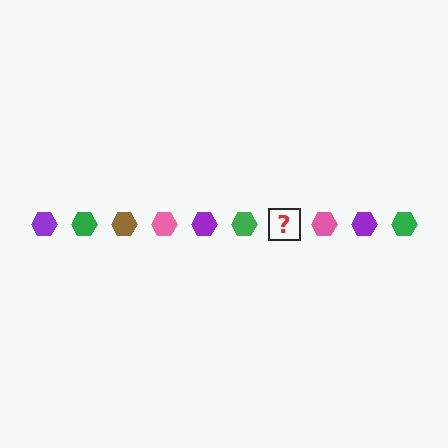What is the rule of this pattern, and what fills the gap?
The rule is that the pattern cycles through purple, green, brown, pink hexagons. The gap should be filled with a brown hexagon.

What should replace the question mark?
The question mark should be replaced with a brown hexagon.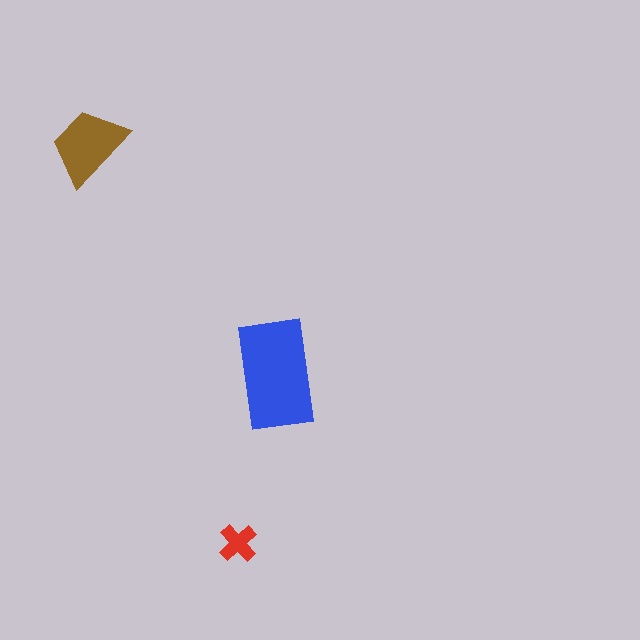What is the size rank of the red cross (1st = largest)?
3rd.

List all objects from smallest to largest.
The red cross, the brown trapezoid, the blue rectangle.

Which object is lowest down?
The red cross is bottommost.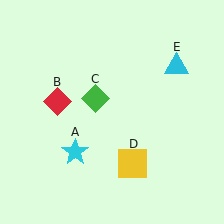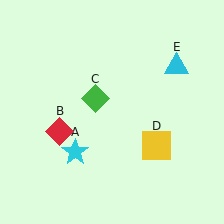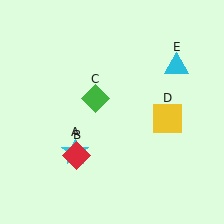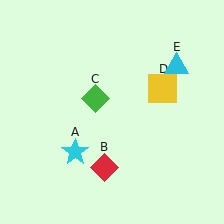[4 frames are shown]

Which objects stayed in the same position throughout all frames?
Cyan star (object A) and green diamond (object C) and cyan triangle (object E) remained stationary.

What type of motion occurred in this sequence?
The red diamond (object B), yellow square (object D) rotated counterclockwise around the center of the scene.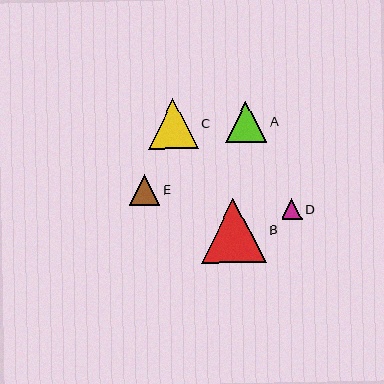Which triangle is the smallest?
Triangle D is the smallest with a size of approximately 20 pixels.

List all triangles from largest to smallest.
From largest to smallest: B, C, A, E, D.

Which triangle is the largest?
Triangle B is the largest with a size of approximately 65 pixels.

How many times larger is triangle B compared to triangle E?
Triangle B is approximately 2.1 times the size of triangle E.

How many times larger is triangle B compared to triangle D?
Triangle B is approximately 3.2 times the size of triangle D.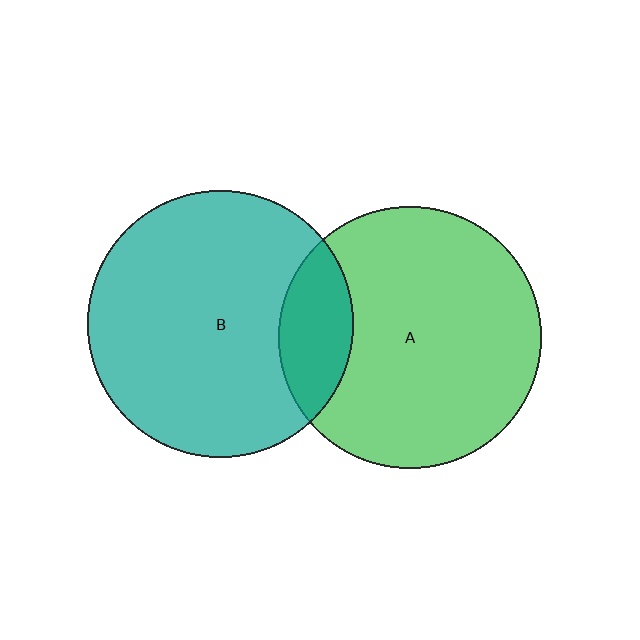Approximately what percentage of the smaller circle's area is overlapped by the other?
Approximately 15%.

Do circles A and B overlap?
Yes.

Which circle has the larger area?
Circle B (teal).